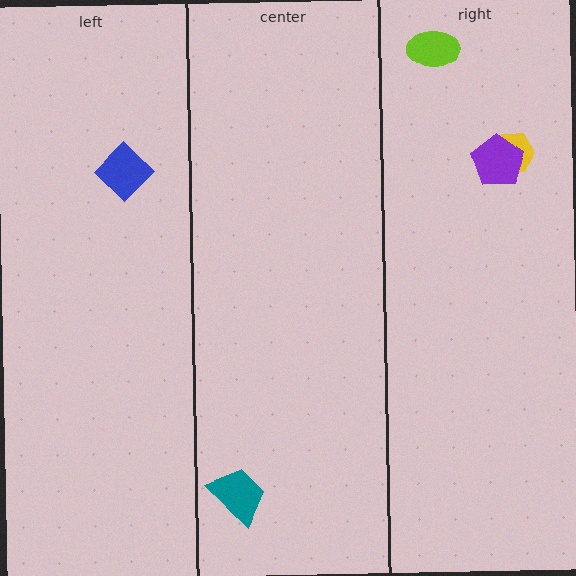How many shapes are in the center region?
1.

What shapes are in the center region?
The teal trapezoid.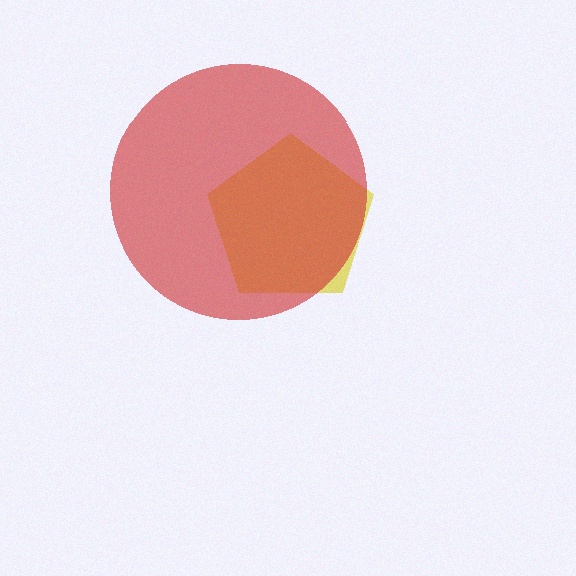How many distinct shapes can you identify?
There are 2 distinct shapes: a yellow pentagon, a red circle.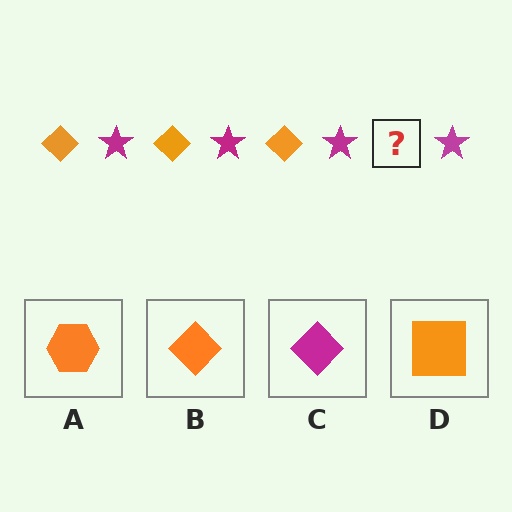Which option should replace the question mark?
Option B.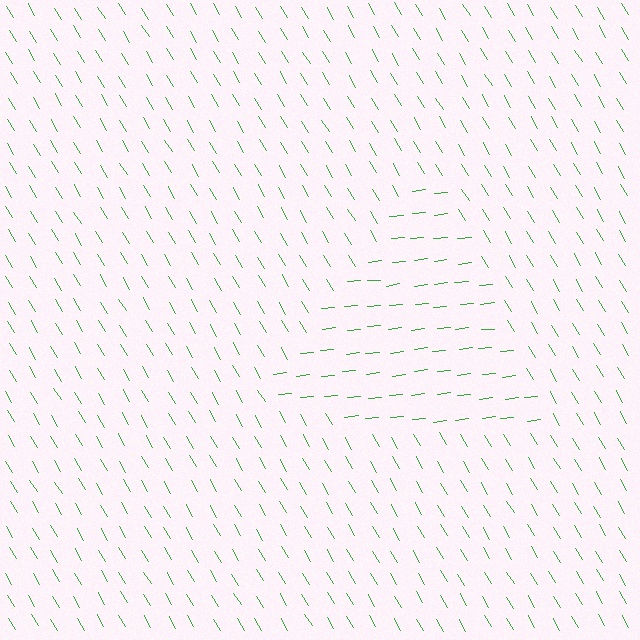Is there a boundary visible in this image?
Yes, there is a texture boundary formed by a change in line orientation.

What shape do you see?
I see a triangle.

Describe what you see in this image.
The image is filled with small green line segments. A triangle region in the image has lines oriented differently from the surrounding lines, creating a visible texture boundary.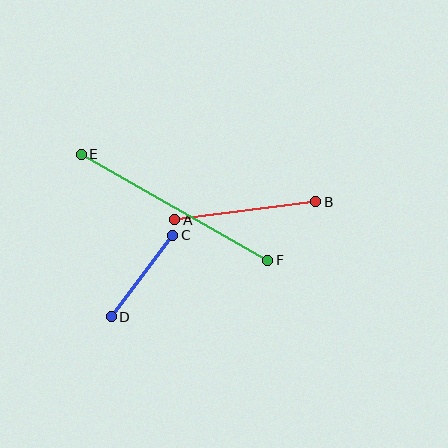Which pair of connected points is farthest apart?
Points E and F are farthest apart.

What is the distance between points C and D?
The distance is approximately 102 pixels.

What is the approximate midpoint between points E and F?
The midpoint is at approximately (174, 207) pixels.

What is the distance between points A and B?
The distance is approximately 142 pixels.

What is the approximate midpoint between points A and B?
The midpoint is at approximately (245, 211) pixels.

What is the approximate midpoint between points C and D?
The midpoint is at approximately (142, 276) pixels.